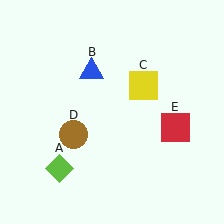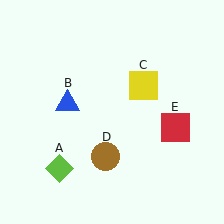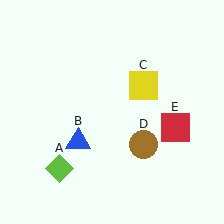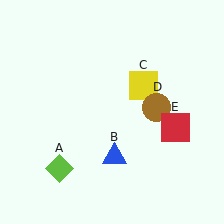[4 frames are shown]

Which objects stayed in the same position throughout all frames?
Lime diamond (object A) and yellow square (object C) and red square (object E) remained stationary.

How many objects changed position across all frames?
2 objects changed position: blue triangle (object B), brown circle (object D).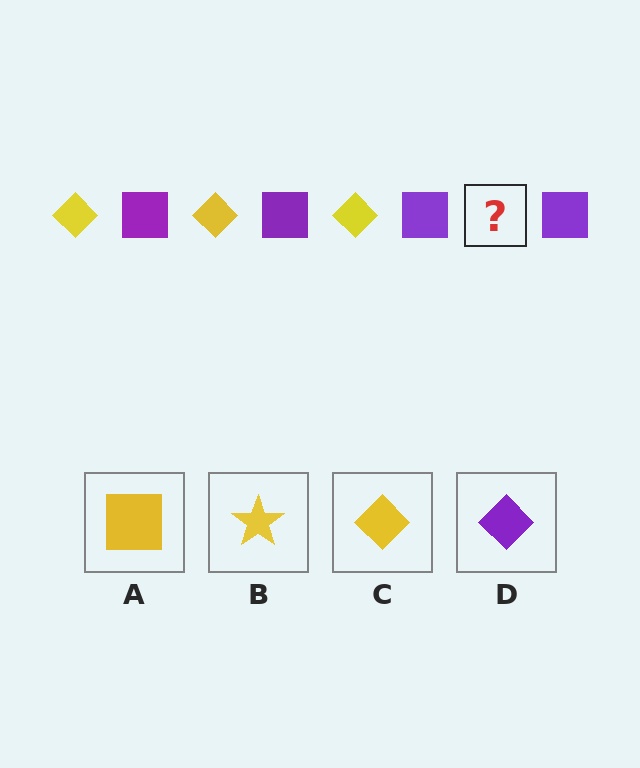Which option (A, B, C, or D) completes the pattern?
C.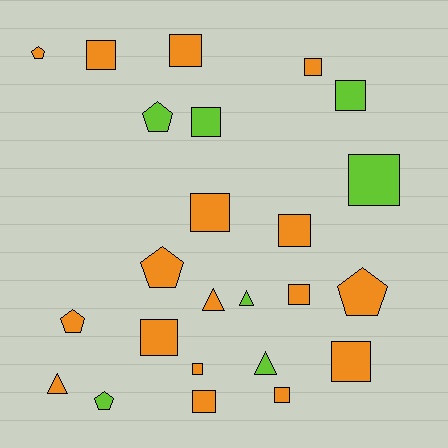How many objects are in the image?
There are 24 objects.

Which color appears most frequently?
Orange, with 17 objects.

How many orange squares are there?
There are 11 orange squares.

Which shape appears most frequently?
Square, with 14 objects.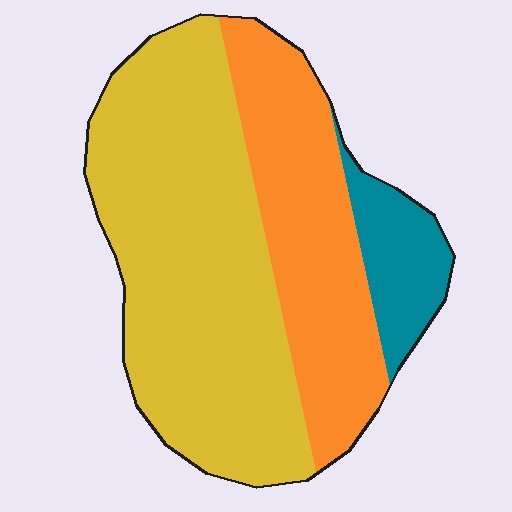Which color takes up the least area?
Teal, at roughly 10%.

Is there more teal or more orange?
Orange.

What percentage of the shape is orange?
Orange takes up about one third (1/3) of the shape.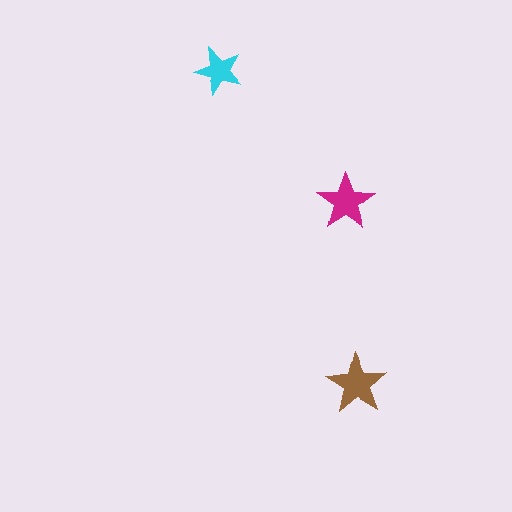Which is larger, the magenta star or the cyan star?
The magenta one.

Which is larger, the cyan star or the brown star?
The brown one.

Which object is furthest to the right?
The brown star is rightmost.